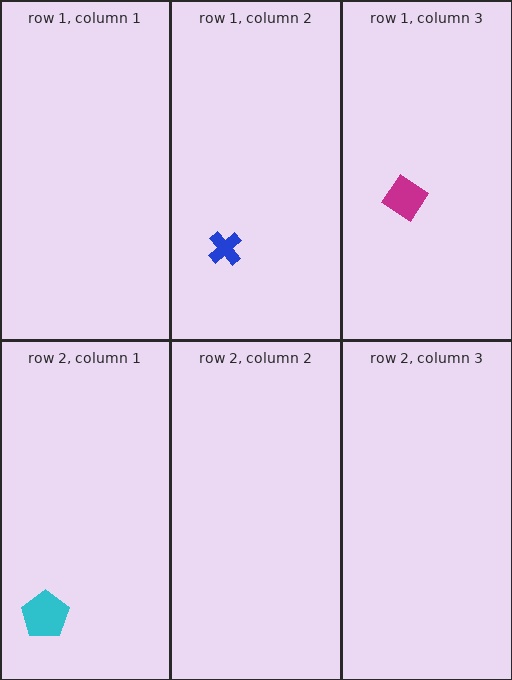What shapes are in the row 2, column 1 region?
The cyan pentagon.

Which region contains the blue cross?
The row 1, column 2 region.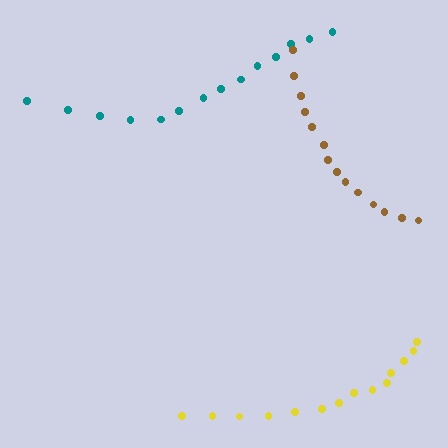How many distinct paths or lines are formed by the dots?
There are 3 distinct paths.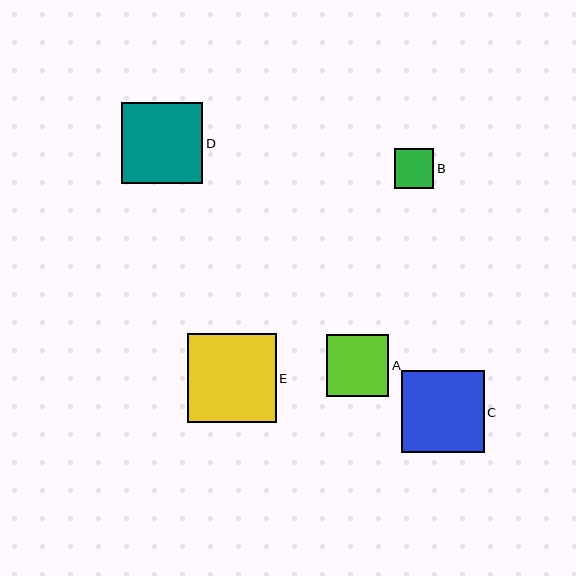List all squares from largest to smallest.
From largest to smallest: E, C, D, A, B.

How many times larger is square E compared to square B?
Square E is approximately 2.3 times the size of square B.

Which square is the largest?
Square E is the largest with a size of approximately 89 pixels.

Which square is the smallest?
Square B is the smallest with a size of approximately 39 pixels.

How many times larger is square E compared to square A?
Square E is approximately 1.4 times the size of square A.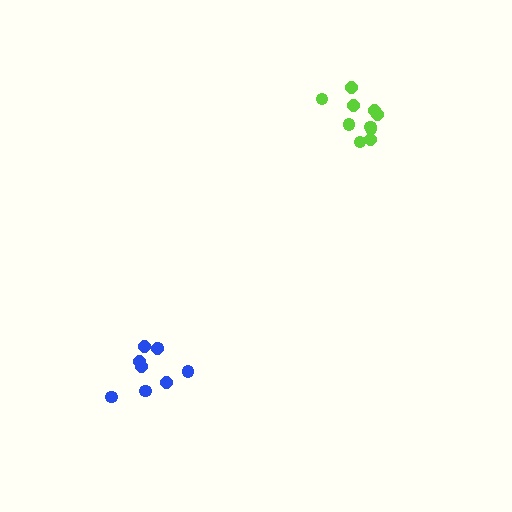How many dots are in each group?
Group 1: 10 dots, Group 2: 9 dots (19 total).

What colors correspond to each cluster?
The clusters are colored: lime, blue.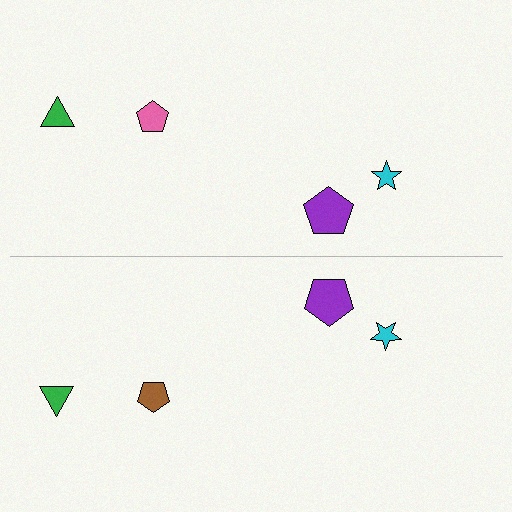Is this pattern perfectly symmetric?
No, the pattern is not perfectly symmetric. The brown pentagon on the bottom side breaks the symmetry — its mirror counterpart is pink.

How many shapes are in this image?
There are 8 shapes in this image.